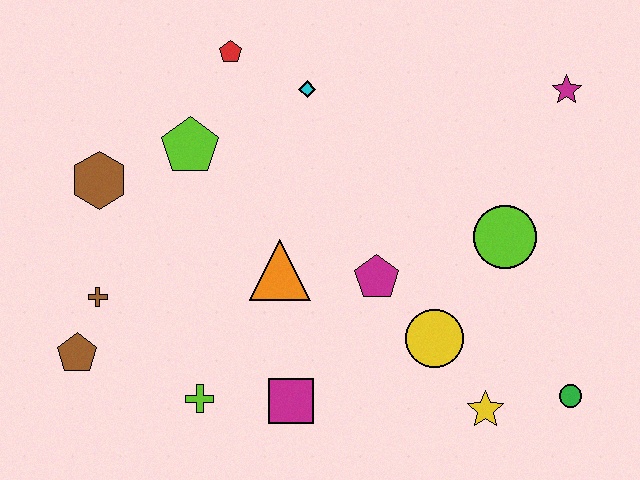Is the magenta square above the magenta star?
No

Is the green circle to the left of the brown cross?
No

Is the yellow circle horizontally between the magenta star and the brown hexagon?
Yes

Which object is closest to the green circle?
The yellow star is closest to the green circle.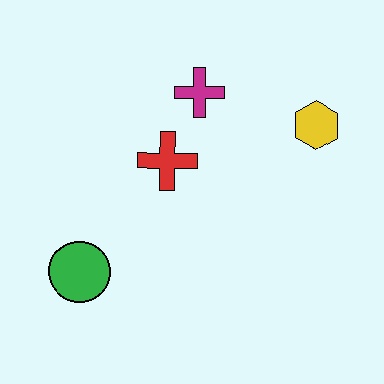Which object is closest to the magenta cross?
The red cross is closest to the magenta cross.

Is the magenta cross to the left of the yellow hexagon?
Yes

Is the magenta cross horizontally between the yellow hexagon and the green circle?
Yes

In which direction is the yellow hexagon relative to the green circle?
The yellow hexagon is to the right of the green circle.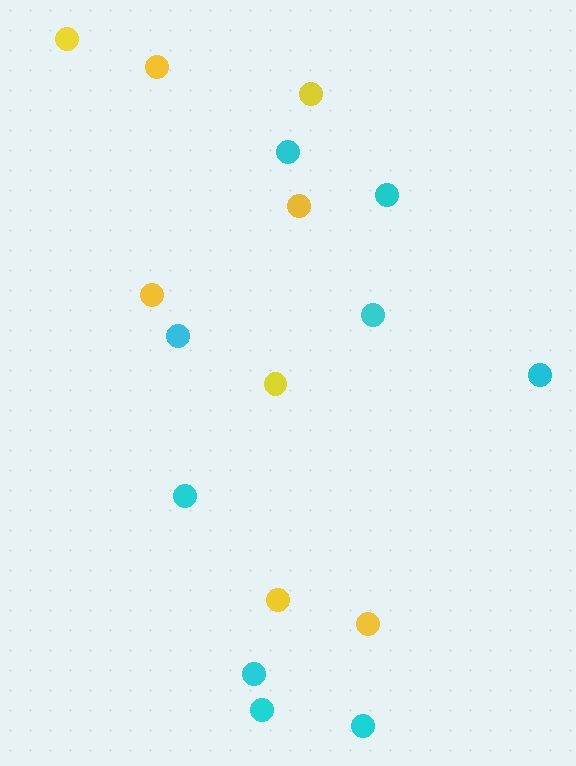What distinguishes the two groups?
There are 2 groups: one group of yellow circles (8) and one group of cyan circles (9).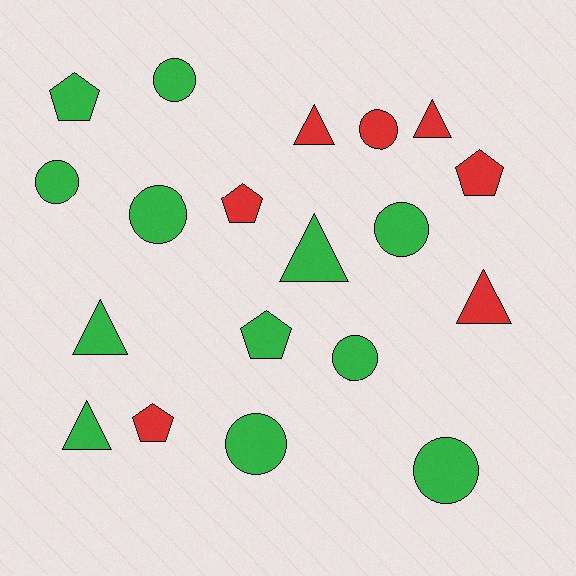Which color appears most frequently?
Green, with 12 objects.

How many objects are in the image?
There are 19 objects.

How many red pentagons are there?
There are 3 red pentagons.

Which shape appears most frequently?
Circle, with 8 objects.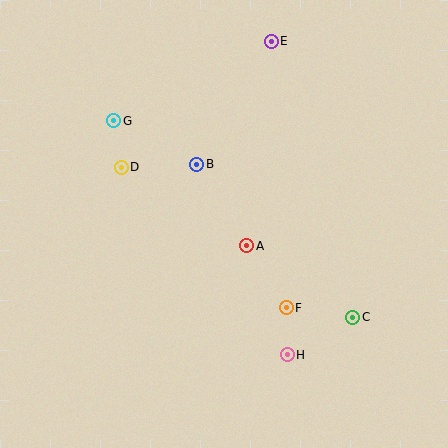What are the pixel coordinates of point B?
Point B is at (197, 164).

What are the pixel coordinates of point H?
Point H is at (287, 355).